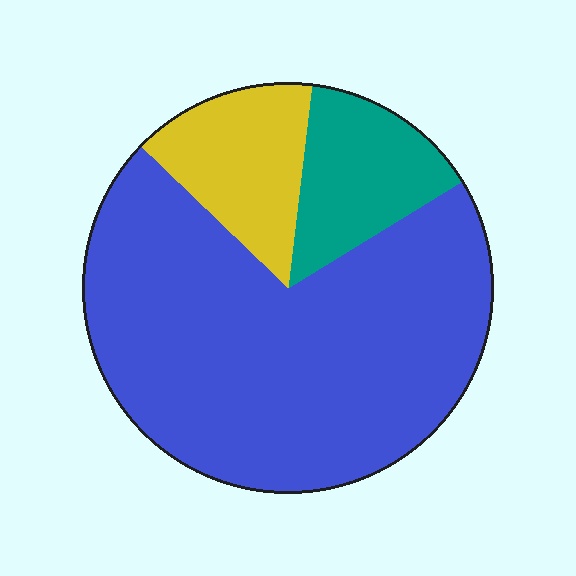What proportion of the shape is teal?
Teal takes up about one eighth (1/8) of the shape.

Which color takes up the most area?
Blue, at roughly 70%.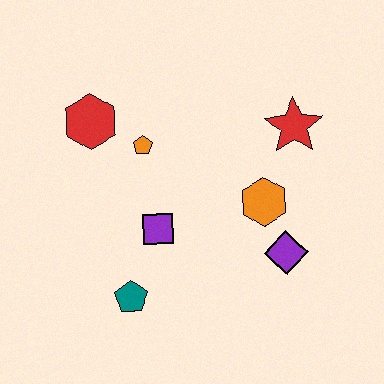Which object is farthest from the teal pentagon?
The red star is farthest from the teal pentagon.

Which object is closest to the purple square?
The teal pentagon is closest to the purple square.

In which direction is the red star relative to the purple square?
The red star is to the right of the purple square.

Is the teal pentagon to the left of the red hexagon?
No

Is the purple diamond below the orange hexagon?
Yes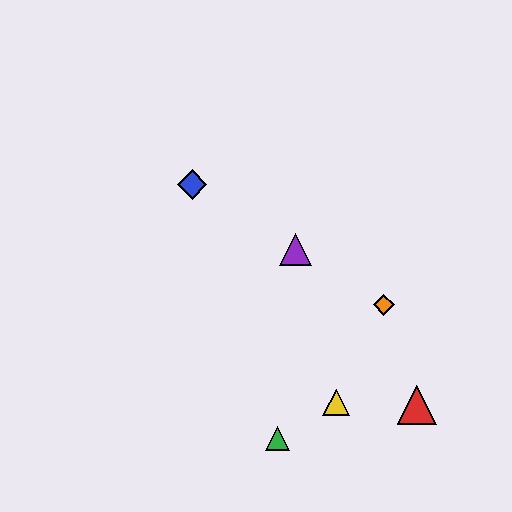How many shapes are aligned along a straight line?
3 shapes (the blue diamond, the purple triangle, the orange diamond) are aligned along a straight line.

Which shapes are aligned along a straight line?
The blue diamond, the purple triangle, the orange diamond are aligned along a straight line.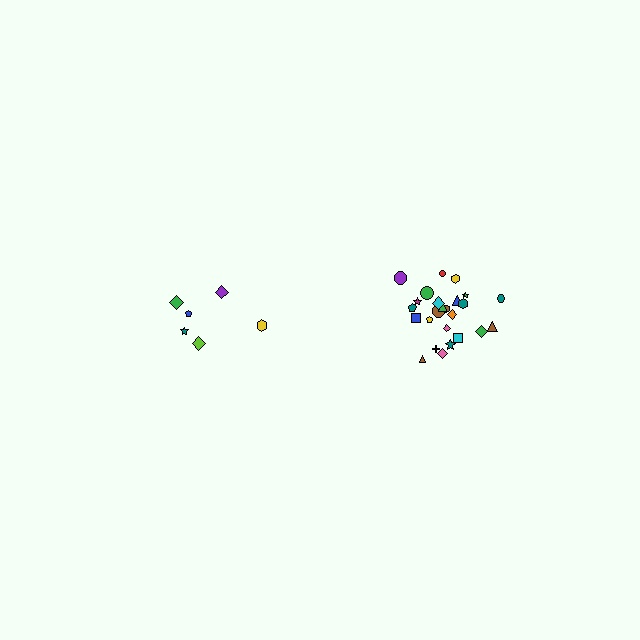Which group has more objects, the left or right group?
The right group.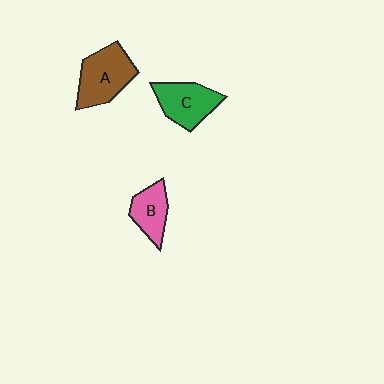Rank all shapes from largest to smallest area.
From largest to smallest: A (brown), C (green), B (pink).